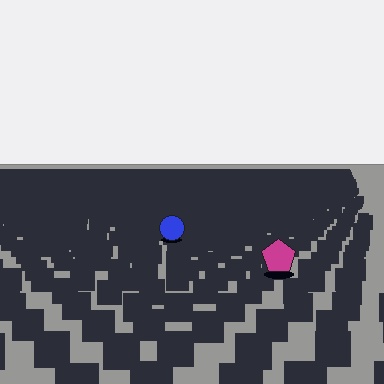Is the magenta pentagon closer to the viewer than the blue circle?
Yes. The magenta pentagon is closer — you can tell from the texture gradient: the ground texture is coarser near it.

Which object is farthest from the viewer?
The blue circle is farthest from the viewer. It appears smaller and the ground texture around it is denser.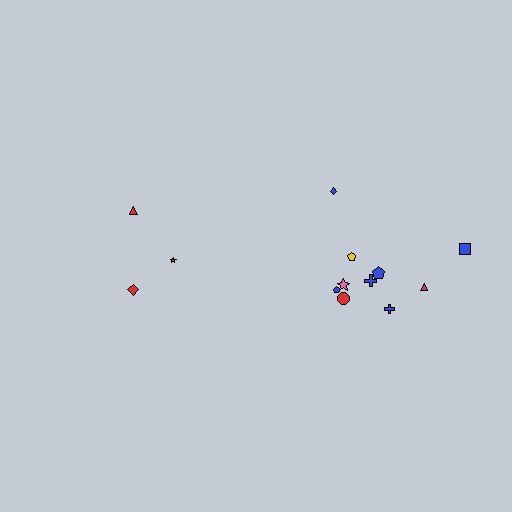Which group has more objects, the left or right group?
The right group.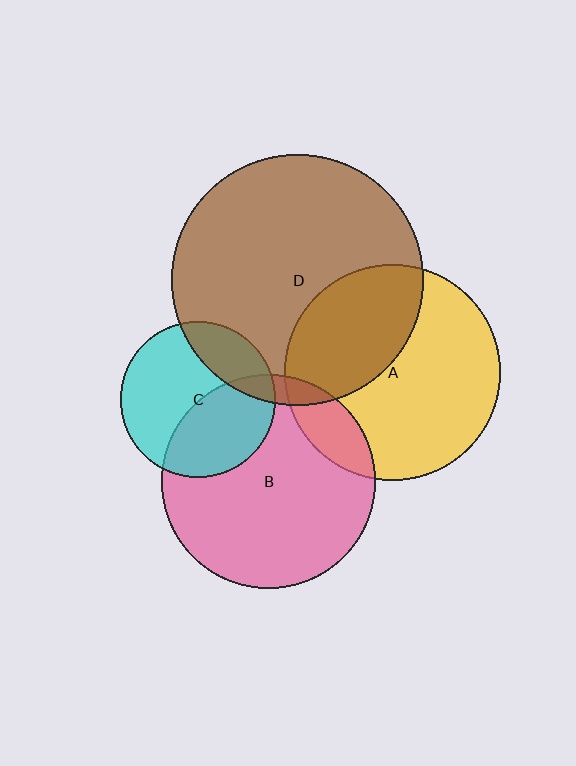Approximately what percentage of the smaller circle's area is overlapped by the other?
Approximately 5%.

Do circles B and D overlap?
Yes.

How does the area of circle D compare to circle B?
Approximately 1.4 times.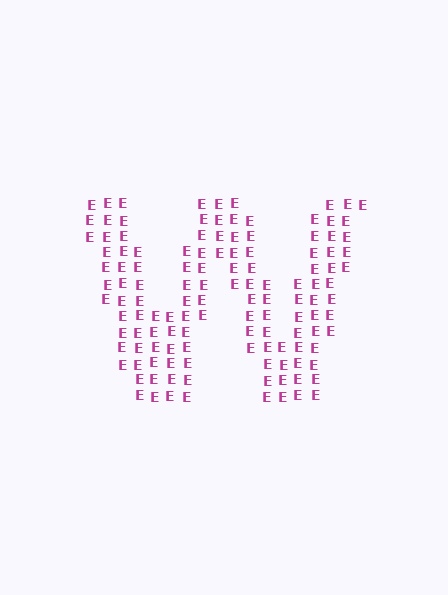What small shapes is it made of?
It is made of small letter E's.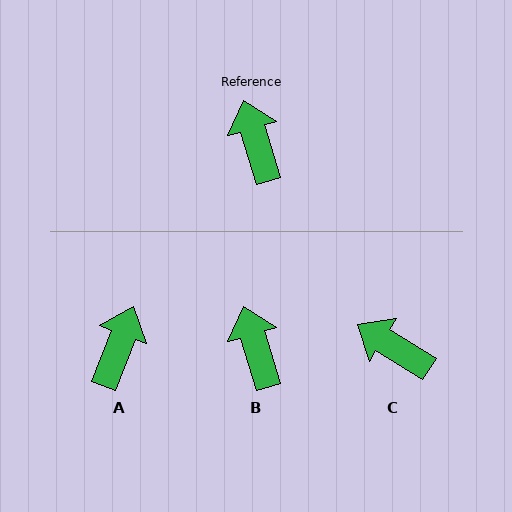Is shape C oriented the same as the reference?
No, it is off by about 41 degrees.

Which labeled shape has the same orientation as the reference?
B.